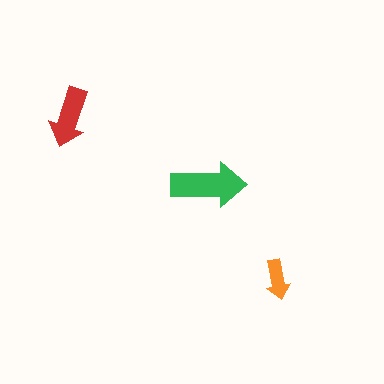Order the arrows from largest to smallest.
the green one, the red one, the orange one.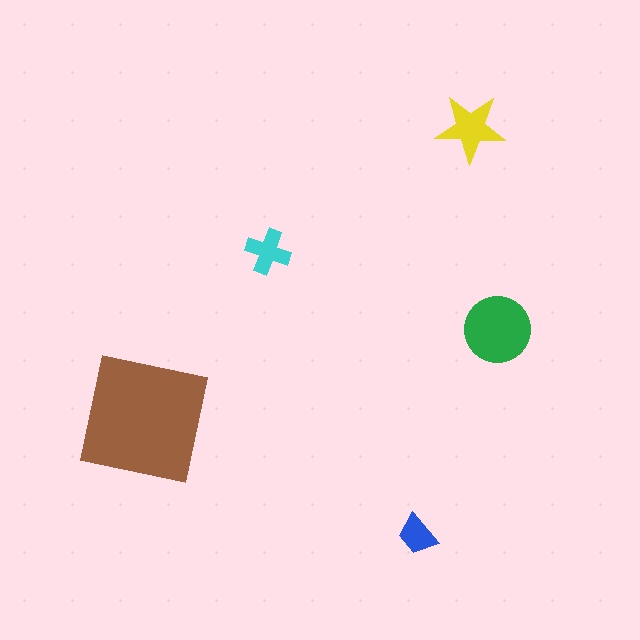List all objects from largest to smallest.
The brown square, the green circle, the yellow star, the cyan cross, the blue trapezoid.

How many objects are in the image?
There are 5 objects in the image.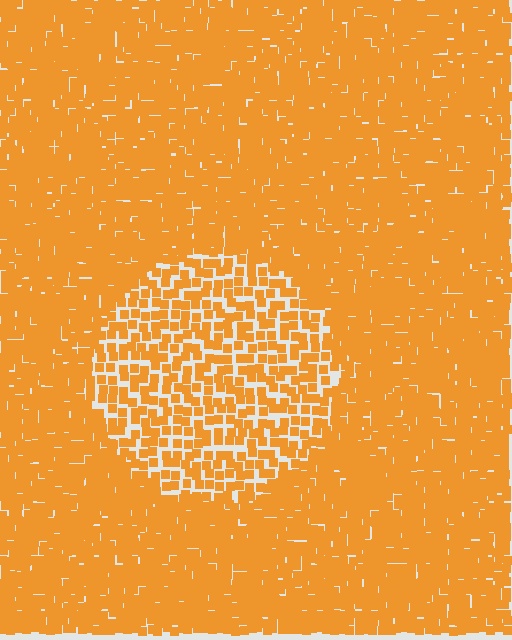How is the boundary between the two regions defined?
The boundary is defined by a change in element density (approximately 1.9x ratio). All elements are the same color, size, and shape.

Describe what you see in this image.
The image contains small orange elements arranged at two different densities. A circle-shaped region is visible where the elements are less densely packed than the surrounding area.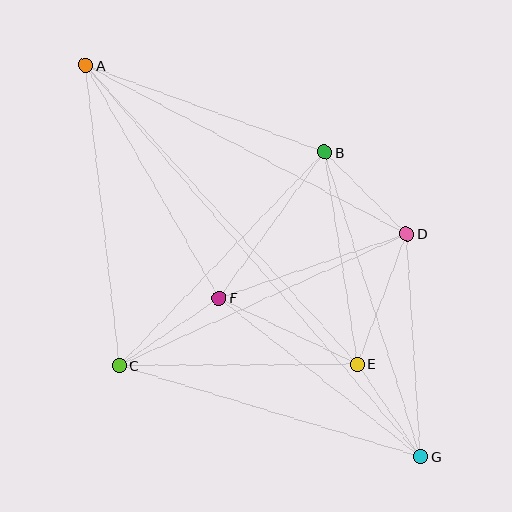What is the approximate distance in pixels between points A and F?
The distance between A and F is approximately 268 pixels.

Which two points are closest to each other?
Points E and G are closest to each other.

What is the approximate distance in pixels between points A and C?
The distance between A and C is approximately 302 pixels.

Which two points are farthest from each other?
Points A and G are farthest from each other.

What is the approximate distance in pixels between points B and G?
The distance between B and G is approximately 319 pixels.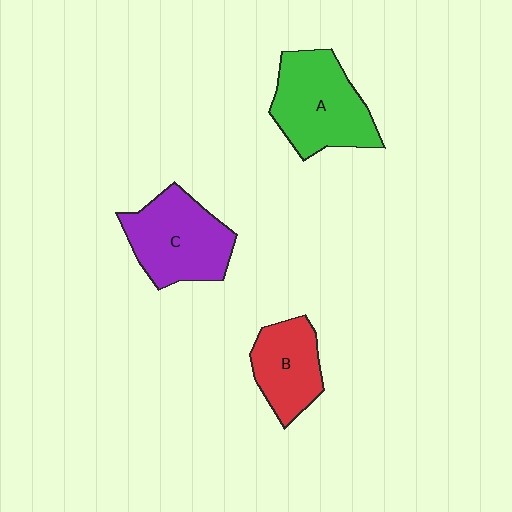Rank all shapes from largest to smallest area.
From largest to smallest: A (green), C (purple), B (red).